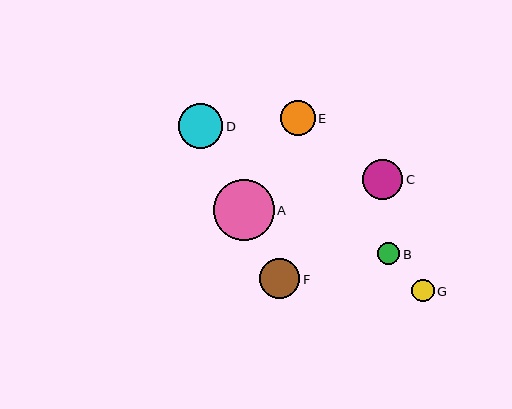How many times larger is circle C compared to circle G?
Circle C is approximately 1.8 times the size of circle G.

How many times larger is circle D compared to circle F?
Circle D is approximately 1.1 times the size of circle F.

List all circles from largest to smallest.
From largest to smallest: A, D, F, C, E, B, G.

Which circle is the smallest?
Circle G is the smallest with a size of approximately 22 pixels.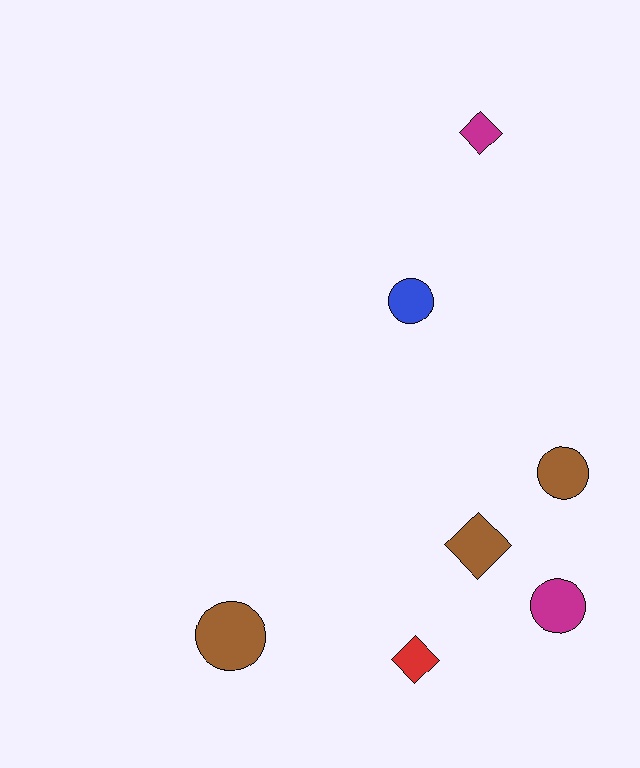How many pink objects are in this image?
There are no pink objects.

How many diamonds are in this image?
There are 3 diamonds.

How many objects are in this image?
There are 7 objects.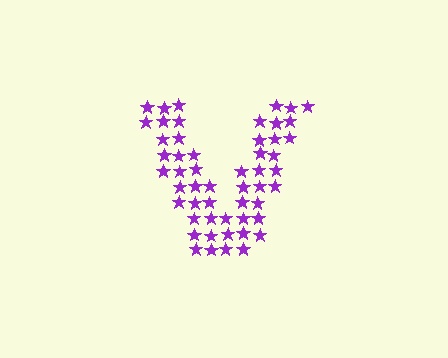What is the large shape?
The large shape is the letter V.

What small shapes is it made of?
It is made of small stars.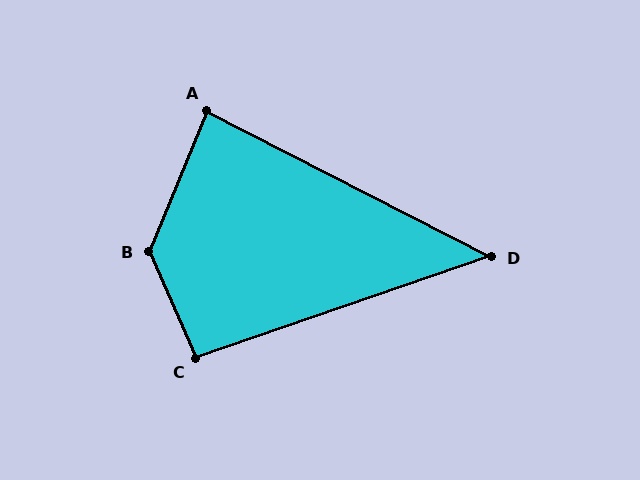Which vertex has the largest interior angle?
B, at approximately 134 degrees.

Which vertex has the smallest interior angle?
D, at approximately 46 degrees.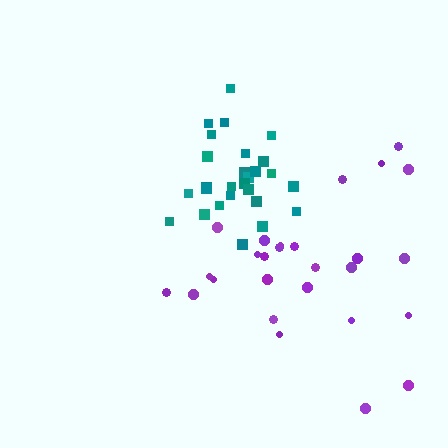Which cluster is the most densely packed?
Teal.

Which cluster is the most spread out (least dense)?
Purple.